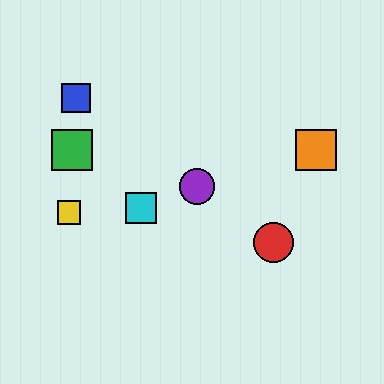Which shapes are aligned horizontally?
The green square, the orange square are aligned horizontally.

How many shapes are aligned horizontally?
2 shapes (the green square, the orange square) are aligned horizontally.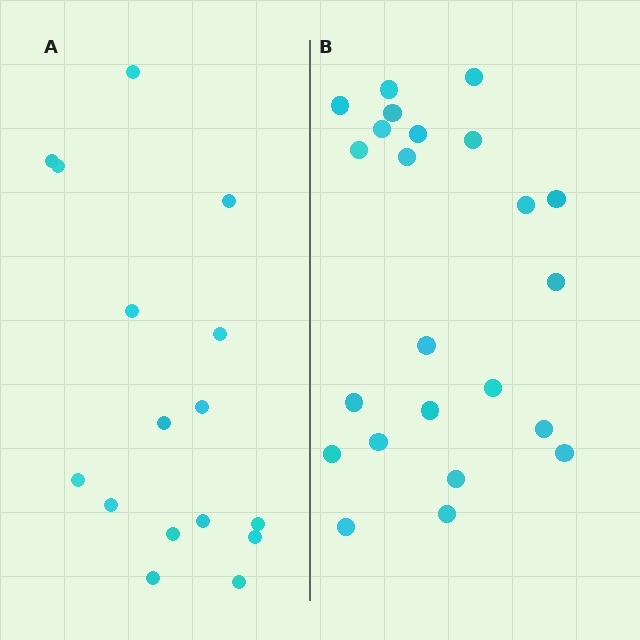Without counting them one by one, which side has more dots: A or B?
Region B (the right region) has more dots.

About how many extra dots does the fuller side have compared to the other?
Region B has roughly 8 or so more dots than region A.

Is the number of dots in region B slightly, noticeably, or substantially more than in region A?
Region B has noticeably more, but not dramatically so. The ratio is roughly 1.4 to 1.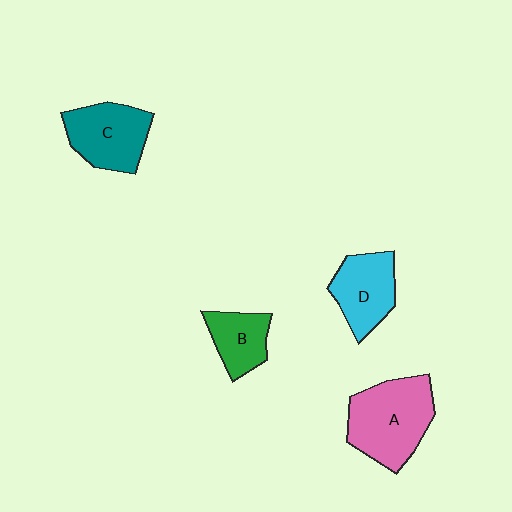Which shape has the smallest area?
Shape B (green).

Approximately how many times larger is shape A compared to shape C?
Approximately 1.3 times.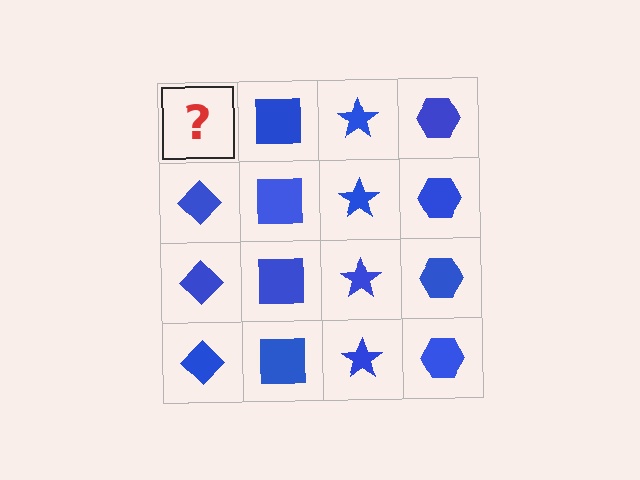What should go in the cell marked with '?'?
The missing cell should contain a blue diamond.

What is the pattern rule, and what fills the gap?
The rule is that each column has a consistent shape. The gap should be filled with a blue diamond.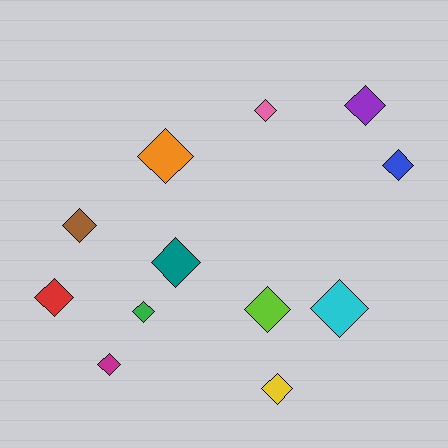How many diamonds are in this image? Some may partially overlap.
There are 12 diamonds.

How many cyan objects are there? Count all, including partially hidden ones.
There is 1 cyan object.